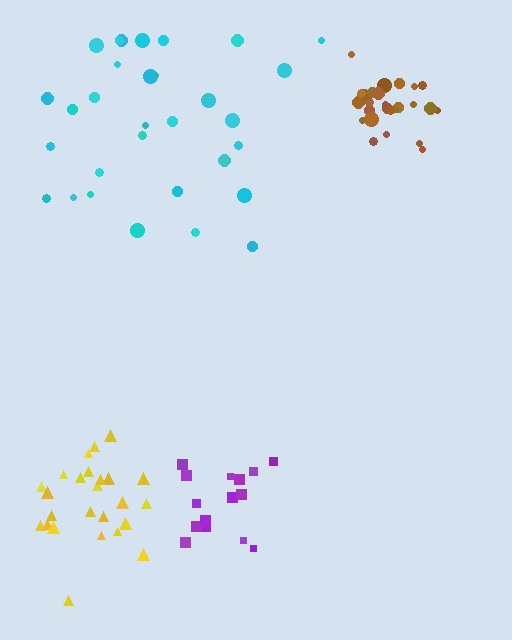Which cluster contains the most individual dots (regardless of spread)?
Cyan (31).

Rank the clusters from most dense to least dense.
brown, yellow, purple, cyan.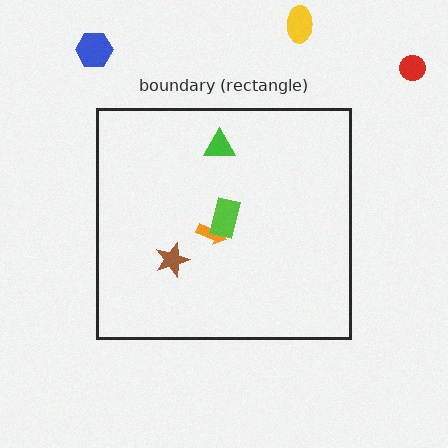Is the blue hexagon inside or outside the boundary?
Outside.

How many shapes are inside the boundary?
4 inside, 3 outside.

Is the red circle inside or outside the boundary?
Outside.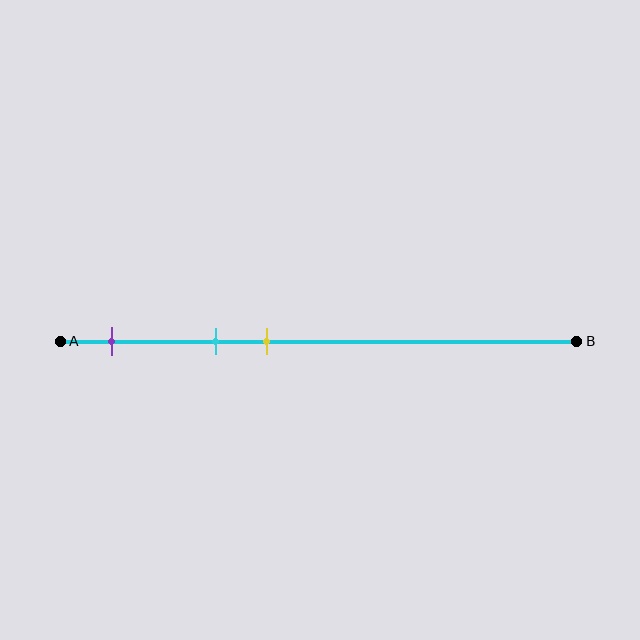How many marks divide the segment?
There are 3 marks dividing the segment.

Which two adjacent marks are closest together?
The cyan and yellow marks are the closest adjacent pair.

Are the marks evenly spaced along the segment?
Yes, the marks are approximately evenly spaced.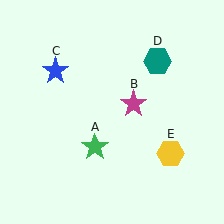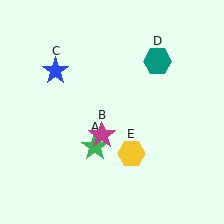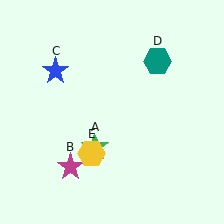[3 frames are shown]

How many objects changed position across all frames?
2 objects changed position: magenta star (object B), yellow hexagon (object E).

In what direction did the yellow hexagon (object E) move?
The yellow hexagon (object E) moved left.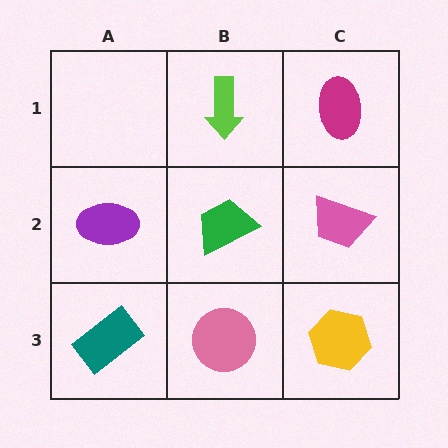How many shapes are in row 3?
3 shapes.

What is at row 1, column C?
A magenta ellipse.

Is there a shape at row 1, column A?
No, that cell is empty.